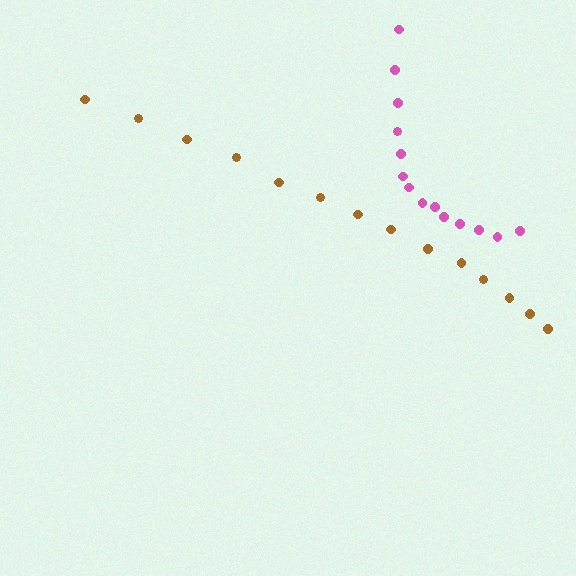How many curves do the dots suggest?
There are 2 distinct paths.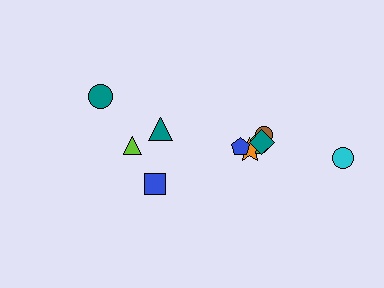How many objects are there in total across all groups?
There are 10 objects.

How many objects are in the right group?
There are 6 objects.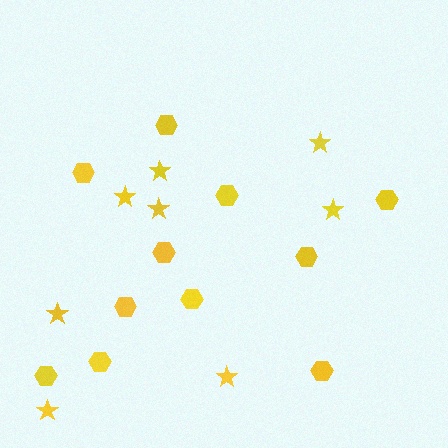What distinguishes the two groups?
There are 2 groups: one group of stars (8) and one group of hexagons (11).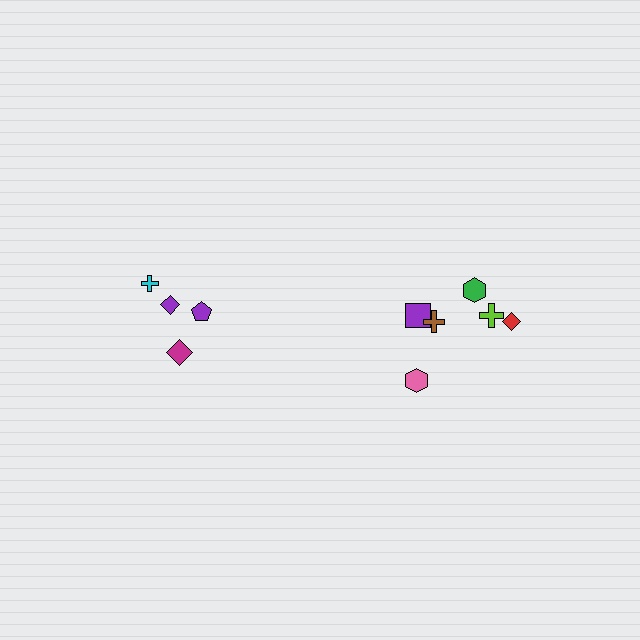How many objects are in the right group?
There are 6 objects.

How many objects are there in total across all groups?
There are 10 objects.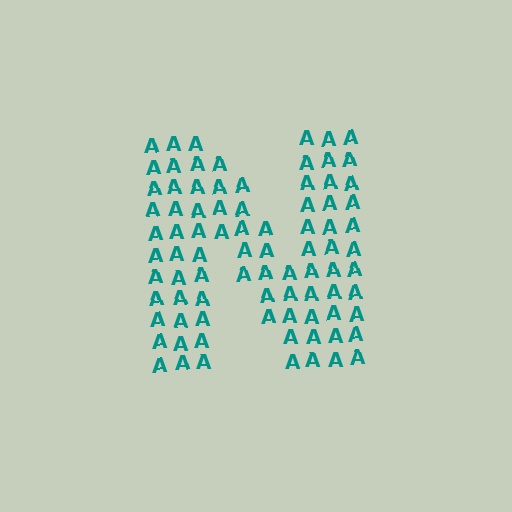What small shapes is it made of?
It is made of small letter A's.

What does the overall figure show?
The overall figure shows the letter N.